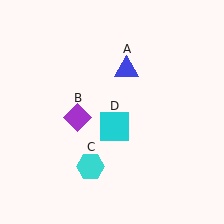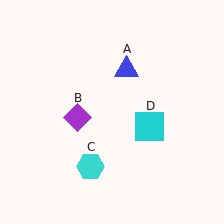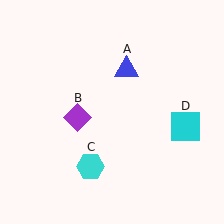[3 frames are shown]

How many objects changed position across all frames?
1 object changed position: cyan square (object D).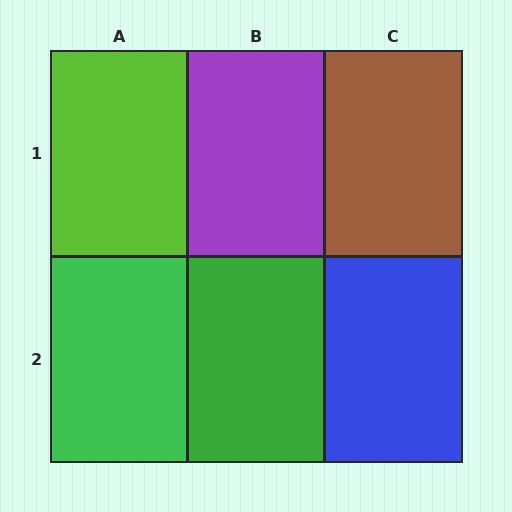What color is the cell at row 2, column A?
Green.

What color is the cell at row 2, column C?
Blue.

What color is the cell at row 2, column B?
Green.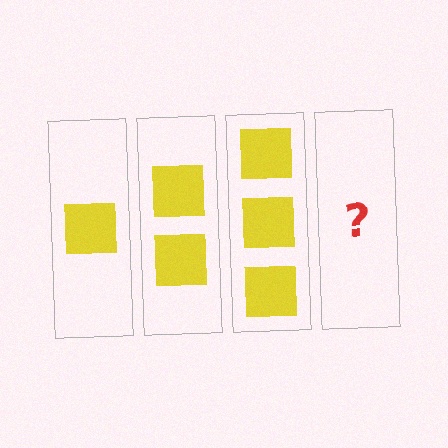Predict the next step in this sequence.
The next step is 4 squares.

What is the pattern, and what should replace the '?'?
The pattern is that each step adds one more square. The '?' should be 4 squares.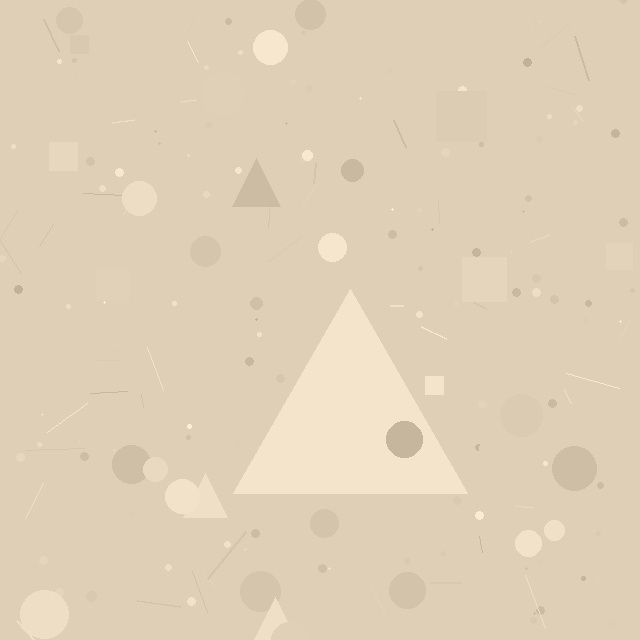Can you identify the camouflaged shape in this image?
The camouflaged shape is a triangle.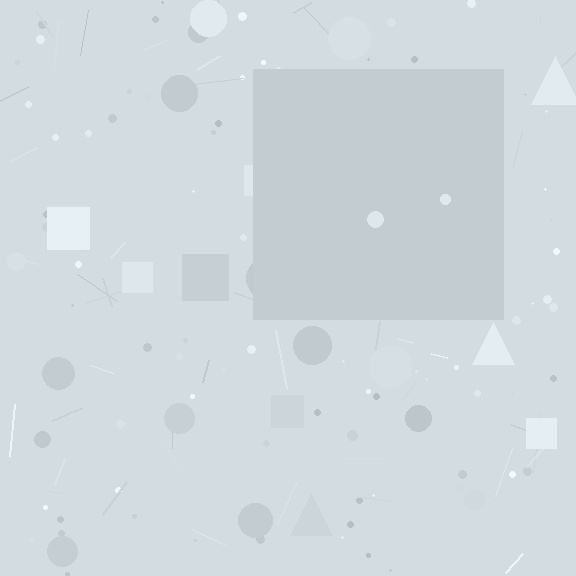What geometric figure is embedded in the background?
A square is embedded in the background.